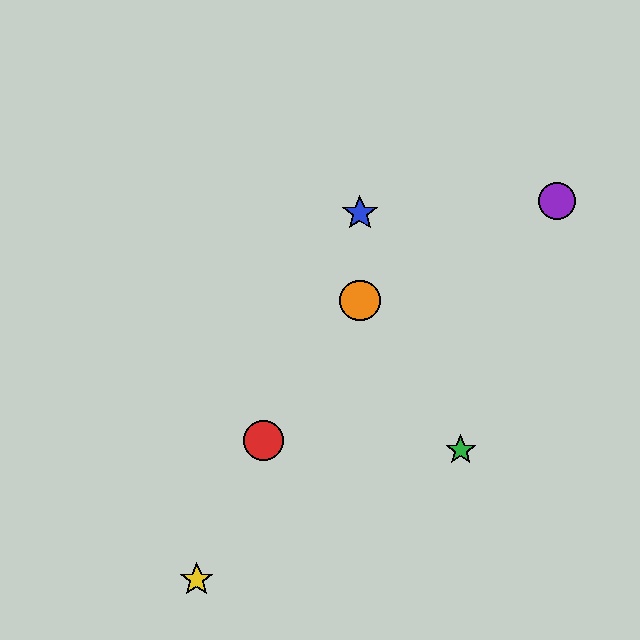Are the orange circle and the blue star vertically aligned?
Yes, both are at x≈360.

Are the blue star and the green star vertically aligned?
No, the blue star is at x≈360 and the green star is at x≈461.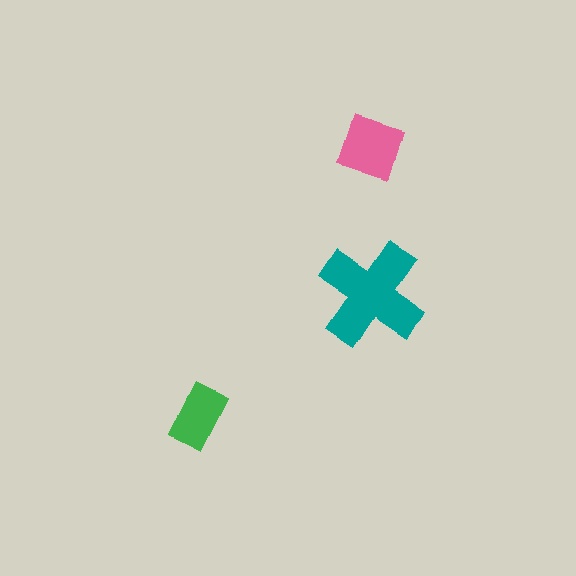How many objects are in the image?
There are 3 objects in the image.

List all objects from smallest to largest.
The green rectangle, the pink square, the teal cross.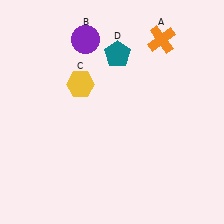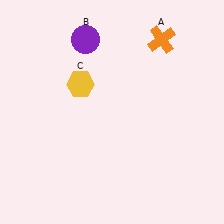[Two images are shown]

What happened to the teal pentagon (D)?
The teal pentagon (D) was removed in Image 2. It was in the top-right area of Image 1.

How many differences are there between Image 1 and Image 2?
There is 1 difference between the two images.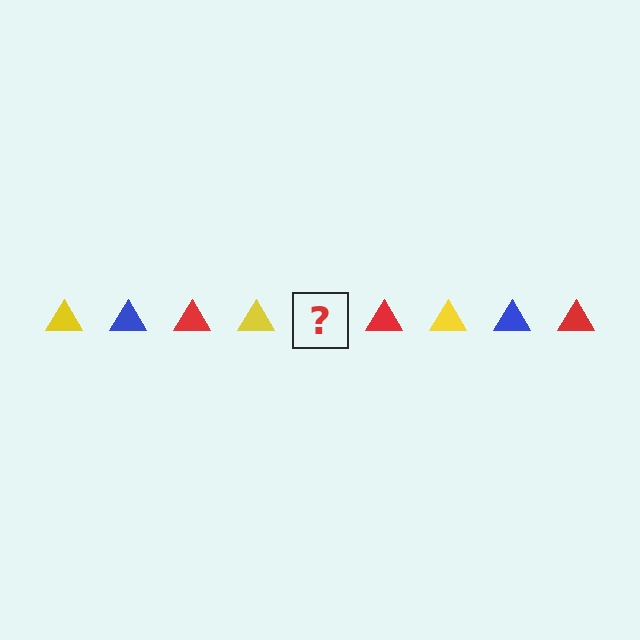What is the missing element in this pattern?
The missing element is a blue triangle.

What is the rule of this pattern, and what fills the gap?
The rule is that the pattern cycles through yellow, blue, red triangles. The gap should be filled with a blue triangle.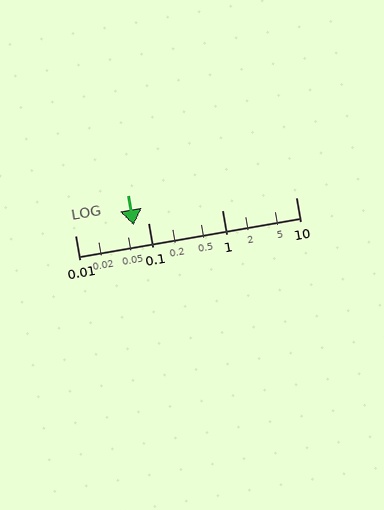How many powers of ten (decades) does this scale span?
The scale spans 3 decades, from 0.01 to 10.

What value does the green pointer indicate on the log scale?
The pointer indicates approximately 0.062.